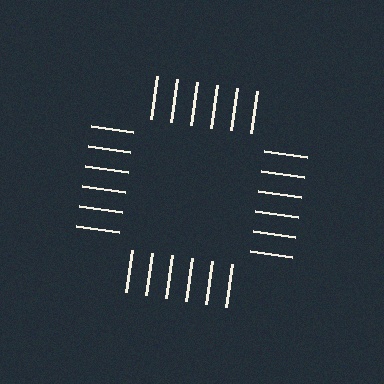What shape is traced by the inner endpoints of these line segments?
An illusory square — the line segments terminate on its edges but no continuous stroke is drawn.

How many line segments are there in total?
24 — 6 along each of the 4 edges.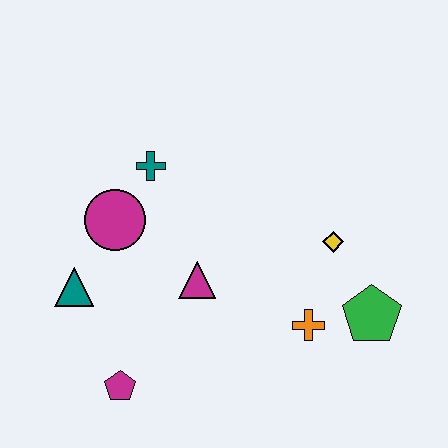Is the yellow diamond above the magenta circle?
No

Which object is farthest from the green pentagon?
The teal triangle is farthest from the green pentagon.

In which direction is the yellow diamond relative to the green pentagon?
The yellow diamond is above the green pentagon.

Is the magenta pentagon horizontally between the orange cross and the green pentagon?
No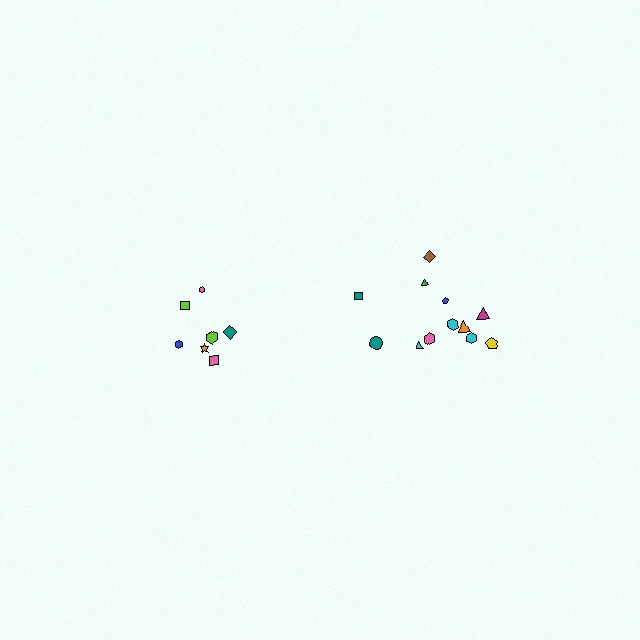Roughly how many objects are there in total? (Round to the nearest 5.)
Roughly 20 objects in total.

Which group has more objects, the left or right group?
The right group.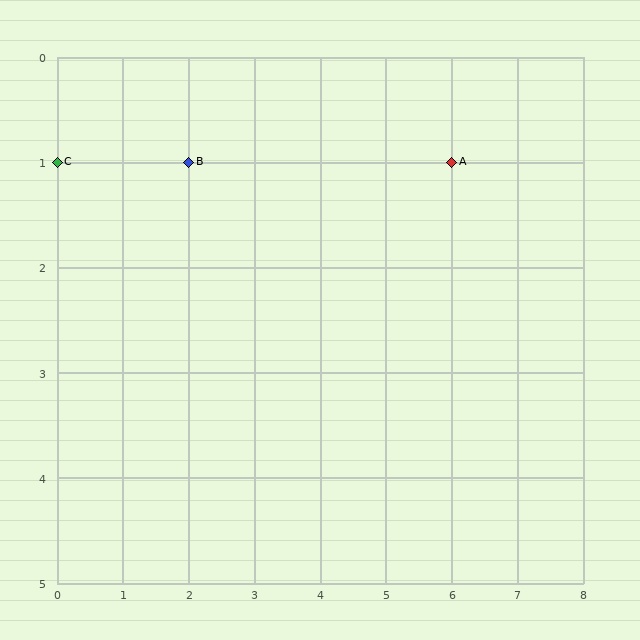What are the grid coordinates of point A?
Point A is at grid coordinates (6, 1).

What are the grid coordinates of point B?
Point B is at grid coordinates (2, 1).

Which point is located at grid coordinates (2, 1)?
Point B is at (2, 1).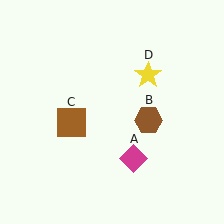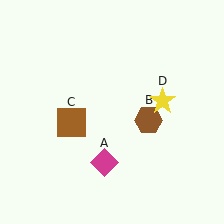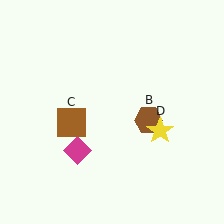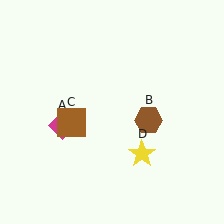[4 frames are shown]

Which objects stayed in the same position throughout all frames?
Brown hexagon (object B) and brown square (object C) remained stationary.